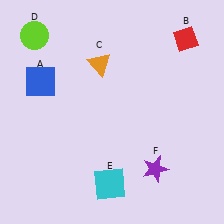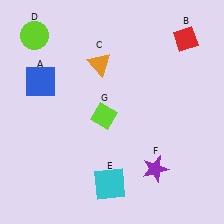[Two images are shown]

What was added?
A lime diamond (G) was added in Image 2.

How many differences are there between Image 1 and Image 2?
There is 1 difference between the two images.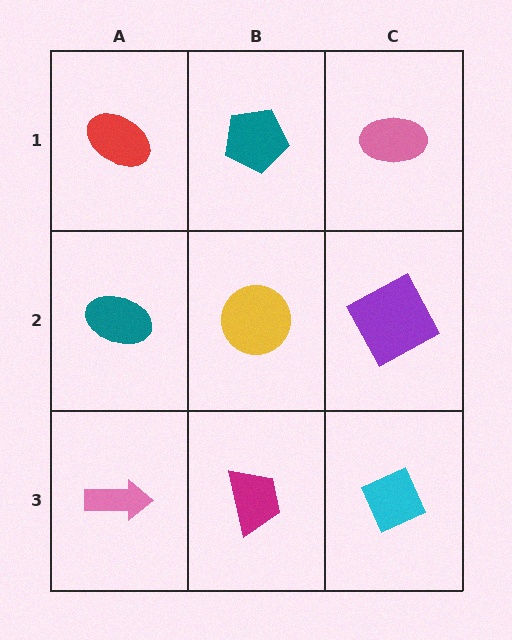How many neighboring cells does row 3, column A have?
2.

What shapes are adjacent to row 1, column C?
A purple square (row 2, column C), a teal pentagon (row 1, column B).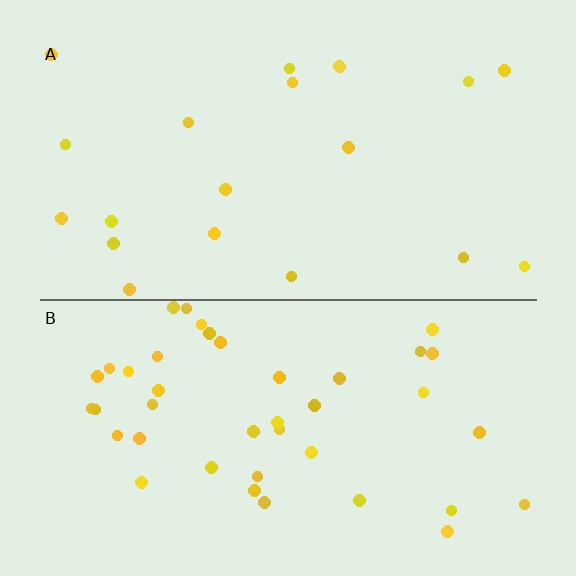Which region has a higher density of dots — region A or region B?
B (the bottom).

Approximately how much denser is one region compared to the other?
Approximately 2.2× — region B over region A.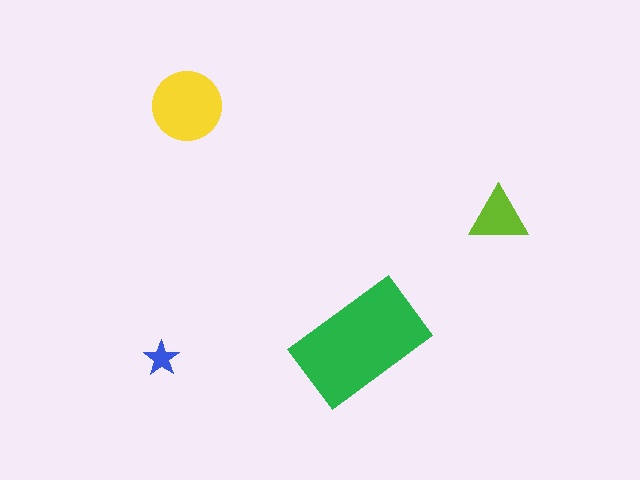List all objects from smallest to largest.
The blue star, the lime triangle, the yellow circle, the green rectangle.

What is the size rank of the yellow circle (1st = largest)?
2nd.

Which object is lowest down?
The blue star is bottommost.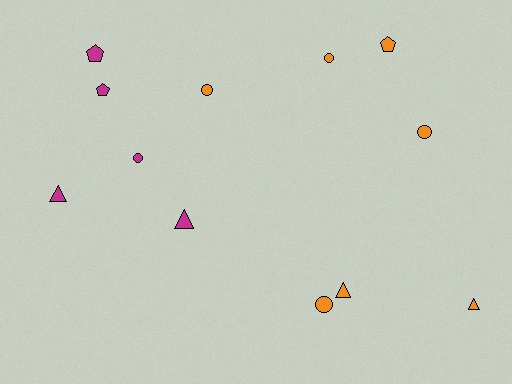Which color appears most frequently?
Orange, with 7 objects.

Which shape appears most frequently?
Circle, with 5 objects.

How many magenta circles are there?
There is 1 magenta circle.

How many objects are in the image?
There are 12 objects.